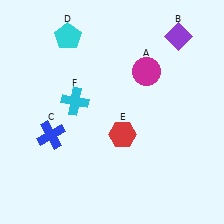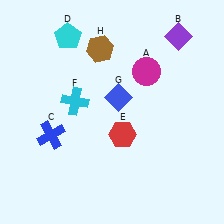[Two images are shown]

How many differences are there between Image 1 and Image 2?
There are 2 differences between the two images.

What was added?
A blue diamond (G), a brown hexagon (H) were added in Image 2.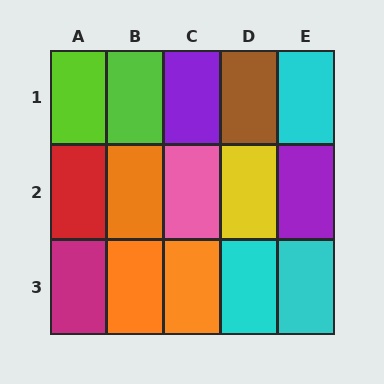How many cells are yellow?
1 cell is yellow.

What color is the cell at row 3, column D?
Cyan.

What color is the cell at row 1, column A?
Lime.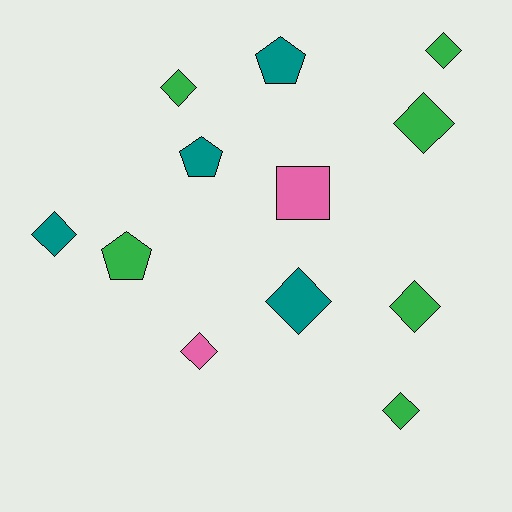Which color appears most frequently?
Green, with 6 objects.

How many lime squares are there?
There are no lime squares.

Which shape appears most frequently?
Diamond, with 8 objects.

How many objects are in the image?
There are 12 objects.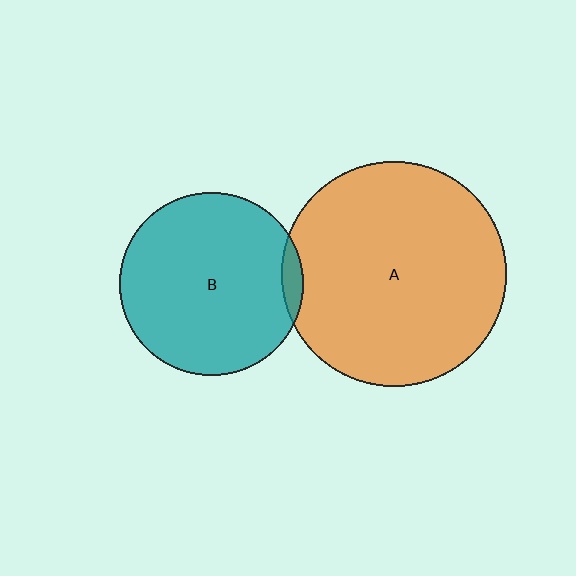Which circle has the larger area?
Circle A (orange).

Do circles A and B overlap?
Yes.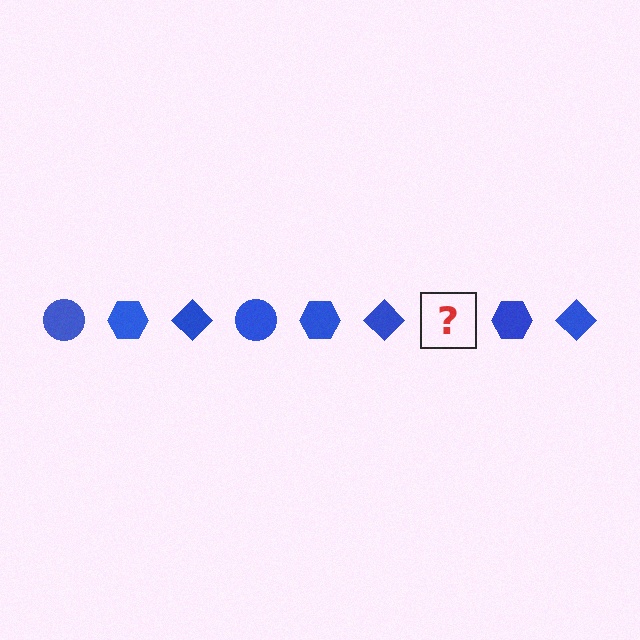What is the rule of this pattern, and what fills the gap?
The rule is that the pattern cycles through circle, hexagon, diamond shapes in blue. The gap should be filled with a blue circle.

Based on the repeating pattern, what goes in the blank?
The blank should be a blue circle.